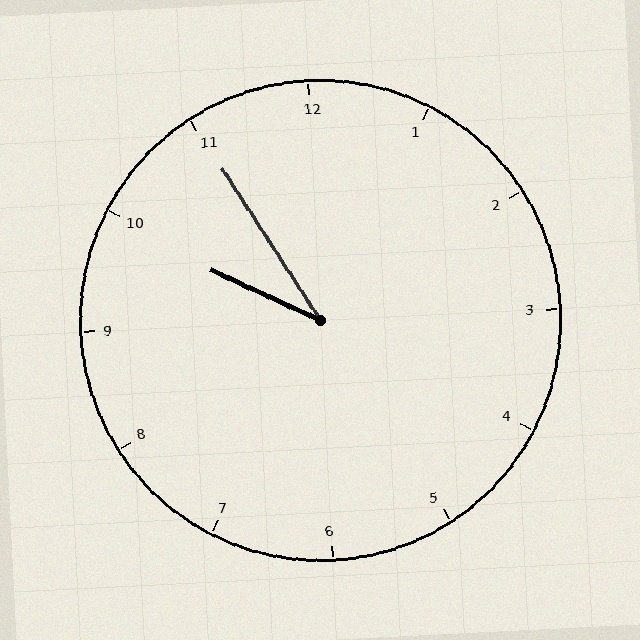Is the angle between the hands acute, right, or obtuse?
It is acute.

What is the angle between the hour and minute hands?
Approximately 32 degrees.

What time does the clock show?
9:55.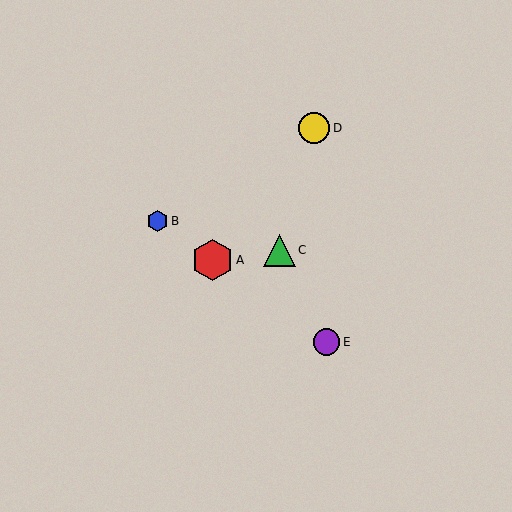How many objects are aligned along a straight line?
3 objects (A, B, E) are aligned along a straight line.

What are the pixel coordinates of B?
Object B is at (158, 221).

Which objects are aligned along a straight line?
Objects A, B, E are aligned along a straight line.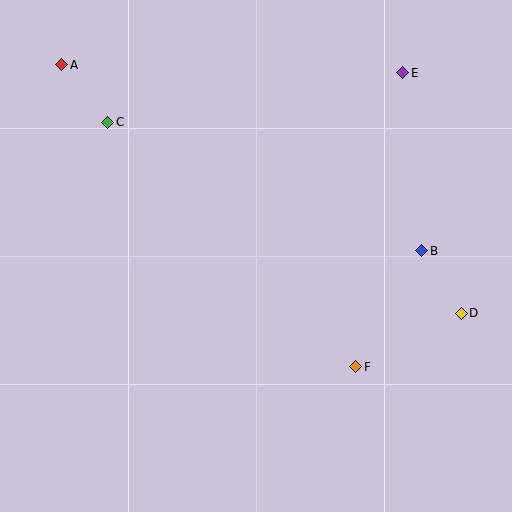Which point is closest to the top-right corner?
Point E is closest to the top-right corner.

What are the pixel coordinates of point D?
Point D is at (461, 313).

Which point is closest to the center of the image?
Point F at (356, 367) is closest to the center.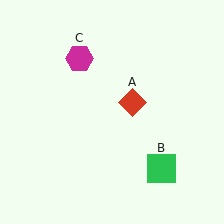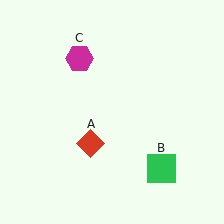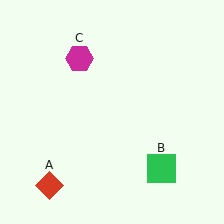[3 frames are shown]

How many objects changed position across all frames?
1 object changed position: red diamond (object A).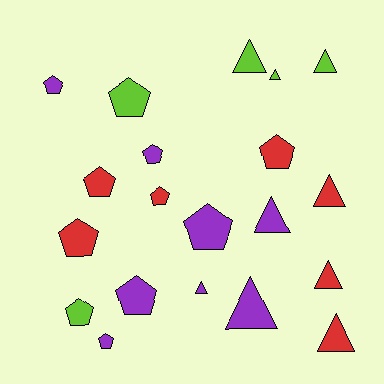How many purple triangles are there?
There are 3 purple triangles.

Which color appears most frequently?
Purple, with 8 objects.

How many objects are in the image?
There are 20 objects.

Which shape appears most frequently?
Pentagon, with 11 objects.